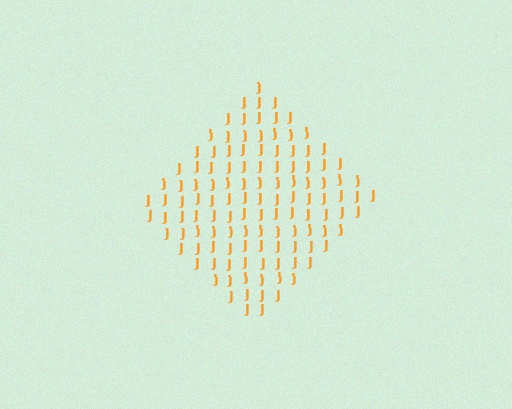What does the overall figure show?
The overall figure shows a diamond.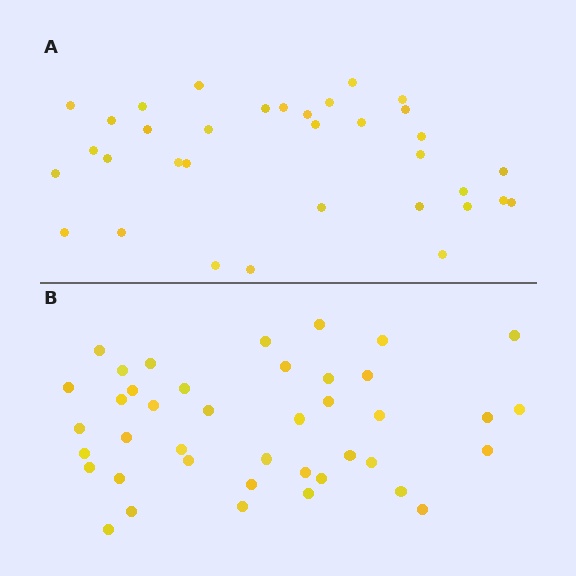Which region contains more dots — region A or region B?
Region B (the bottom region) has more dots.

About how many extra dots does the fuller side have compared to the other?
Region B has roughly 8 or so more dots than region A.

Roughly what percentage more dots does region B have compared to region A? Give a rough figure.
About 20% more.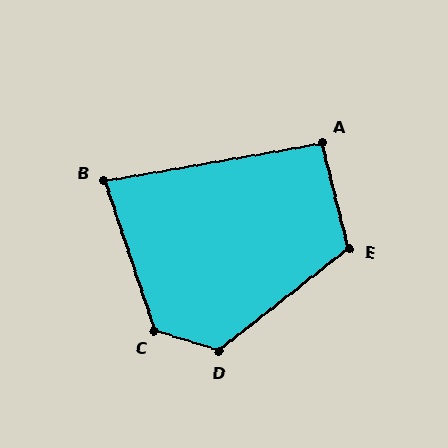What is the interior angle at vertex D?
Approximately 124 degrees (obtuse).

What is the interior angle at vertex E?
Approximately 114 degrees (obtuse).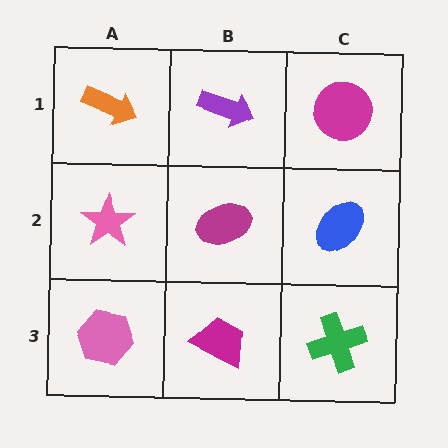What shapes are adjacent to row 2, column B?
A purple arrow (row 1, column B), a magenta trapezoid (row 3, column B), a pink star (row 2, column A), a blue ellipse (row 2, column C).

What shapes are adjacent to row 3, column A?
A pink star (row 2, column A), a magenta trapezoid (row 3, column B).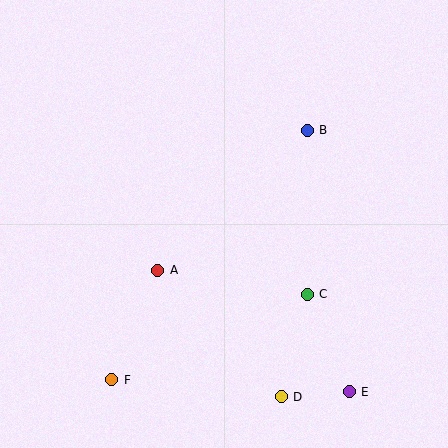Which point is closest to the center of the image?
Point A at (158, 270) is closest to the center.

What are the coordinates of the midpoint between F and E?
The midpoint between F and E is at (230, 386).